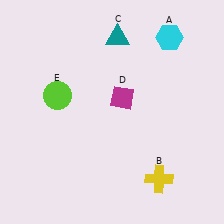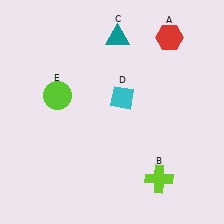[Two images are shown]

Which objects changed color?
A changed from cyan to red. B changed from yellow to lime. D changed from magenta to cyan.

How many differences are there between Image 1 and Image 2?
There are 3 differences between the two images.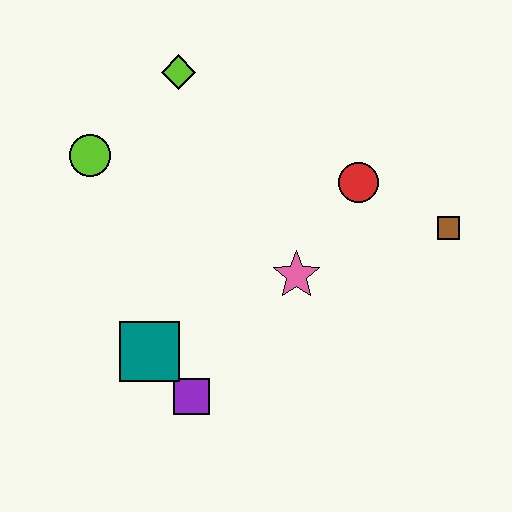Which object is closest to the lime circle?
The lime diamond is closest to the lime circle.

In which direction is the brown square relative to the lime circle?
The brown square is to the right of the lime circle.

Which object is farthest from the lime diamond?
The purple square is farthest from the lime diamond.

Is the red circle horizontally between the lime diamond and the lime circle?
No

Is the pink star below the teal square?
No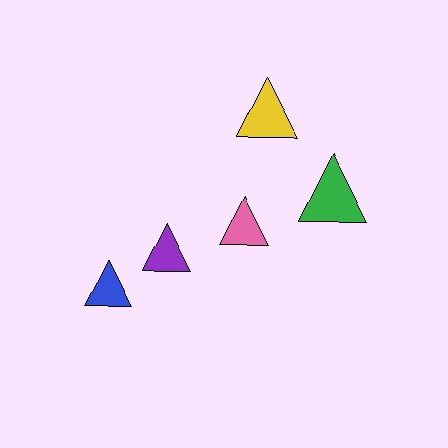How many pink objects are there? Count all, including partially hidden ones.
There is 1 pink object.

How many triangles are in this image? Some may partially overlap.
There are 5 triangles.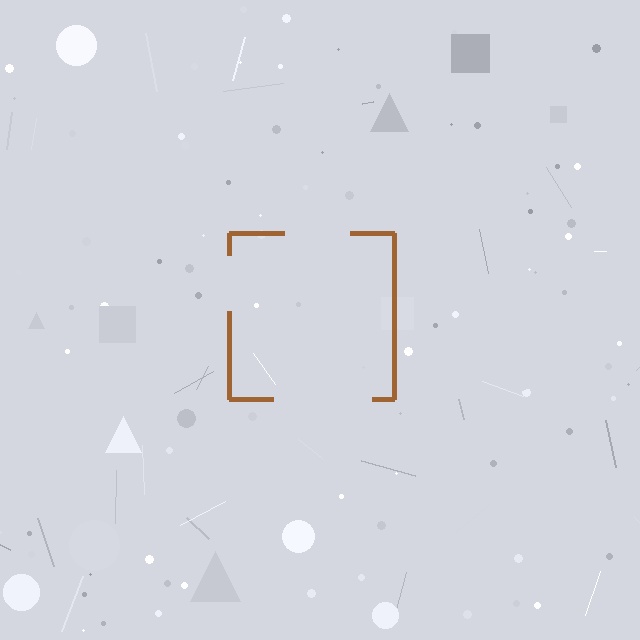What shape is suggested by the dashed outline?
The dashed outline suggests a square.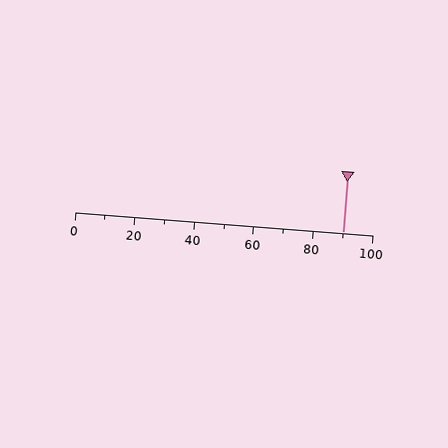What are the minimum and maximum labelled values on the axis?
The axis runs from 0 to 100.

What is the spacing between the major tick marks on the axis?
The major ticks are spaced 20 apart.